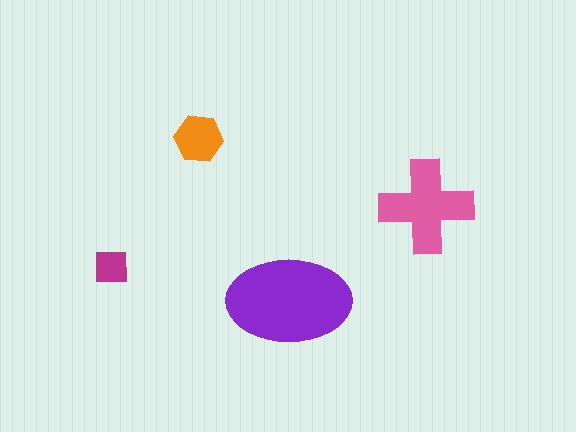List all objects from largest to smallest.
The purple ellipse, the pink cross, the orange hexagon, the magenta square.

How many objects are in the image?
There are 4 objects in the image.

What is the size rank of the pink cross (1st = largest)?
2nd.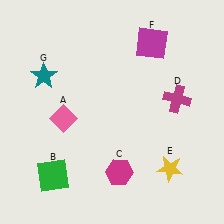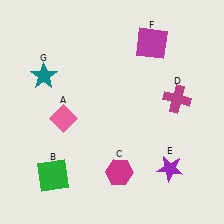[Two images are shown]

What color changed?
The star (E) changed from yellow in Image 1 to purple in Image 2.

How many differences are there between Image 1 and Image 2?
There is 1 difference between the two images.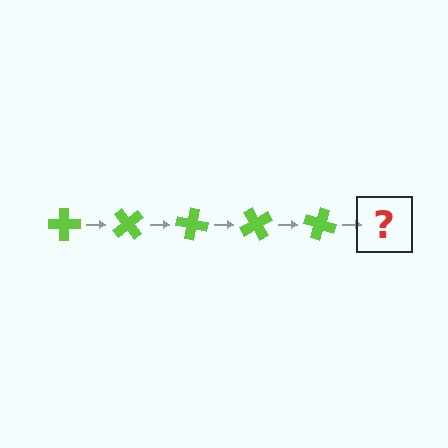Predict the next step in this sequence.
The next step is a lime cross rotated 250 degrees.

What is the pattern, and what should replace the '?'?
The pattern is that the cross rotates 50 degrees each step. The '?' should be a lime cross rotated 250 degrees.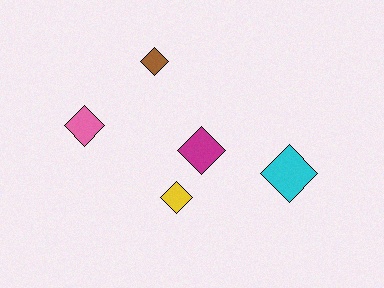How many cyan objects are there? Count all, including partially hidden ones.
There is 1 cyan object.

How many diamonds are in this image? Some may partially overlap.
There are 5 diamonds.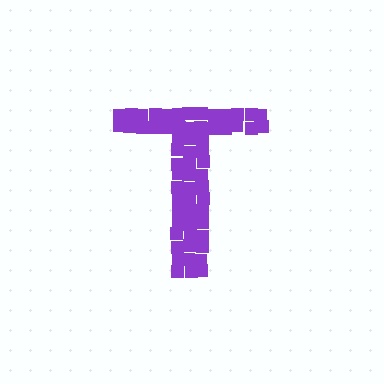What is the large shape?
The large shape is the letter T.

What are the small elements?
The small elements are squares.